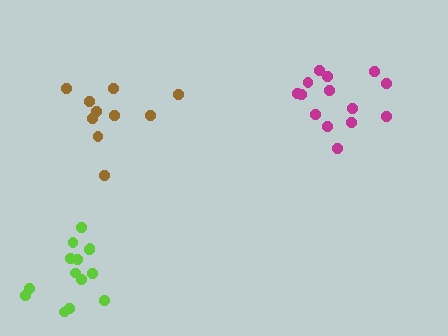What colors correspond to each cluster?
The clusters are colored: magenta, lime, brown.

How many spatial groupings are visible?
There are 3 spatial groupings.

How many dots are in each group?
Group 1: 14 dots, Group 2: 14 dots, Group 3: 11 dots (39 total).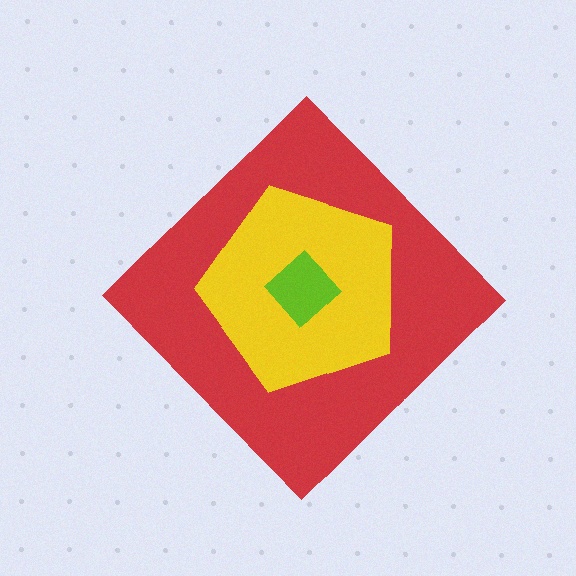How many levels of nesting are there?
3.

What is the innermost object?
The lime diamond.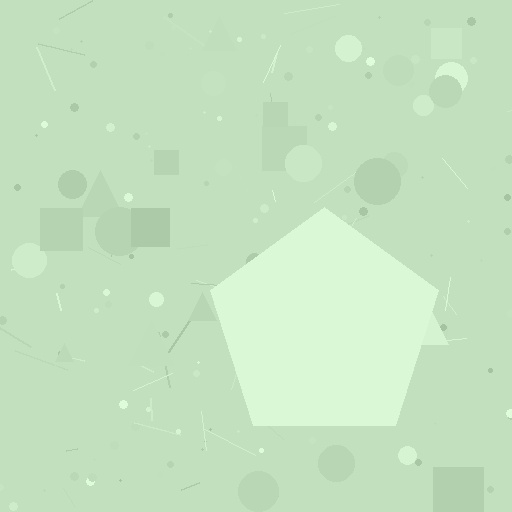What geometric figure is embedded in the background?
A pentagon is embedded in the background.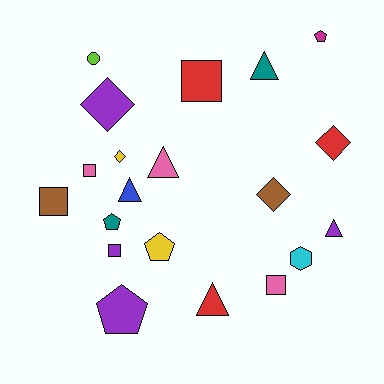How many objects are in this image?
There are 20 objects.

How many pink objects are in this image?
There are 3 pink objects.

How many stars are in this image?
There are no stars.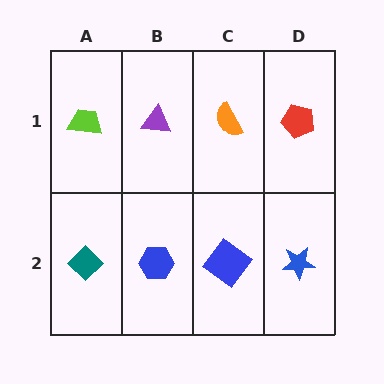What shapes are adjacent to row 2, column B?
A purple triangle (row 1, column B), a teal diamond (row 2, column A), a blue diamond (row 2, column C).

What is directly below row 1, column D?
A blue star.